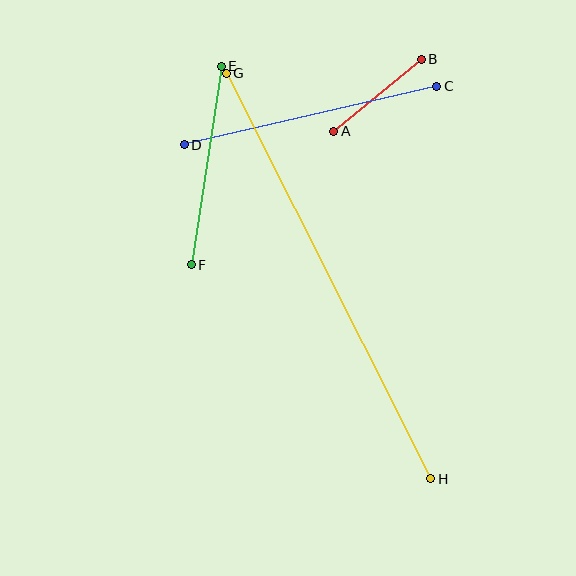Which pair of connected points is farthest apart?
Points G and H are farthest apart.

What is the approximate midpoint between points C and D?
The midpoint is at approximately (310, 116) pixels.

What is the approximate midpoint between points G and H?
The midpoint is at approximately (328, 276) pixels.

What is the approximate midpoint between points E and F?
The midpoint is at approximately (206, 165) pixels.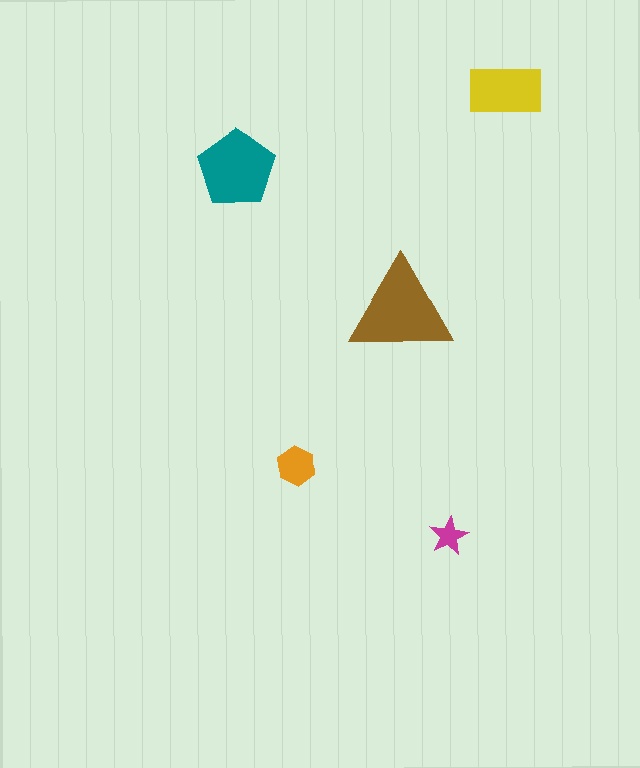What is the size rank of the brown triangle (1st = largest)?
1st.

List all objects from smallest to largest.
The magenta star, the orange hexagon, the yellow rectangle, the teal pentagon, the brown triangle.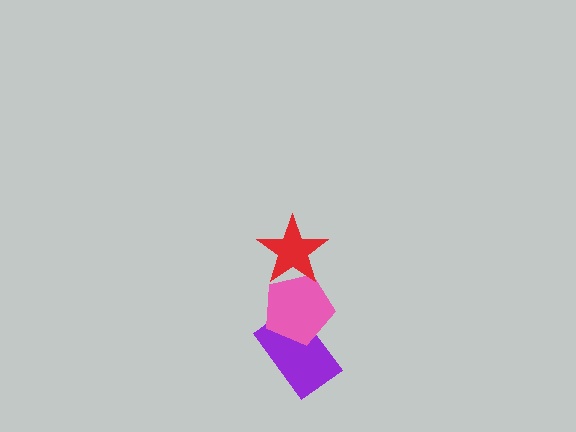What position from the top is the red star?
The red star is 1st from the top.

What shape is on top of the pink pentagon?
The red star is on top of the pink pentagon.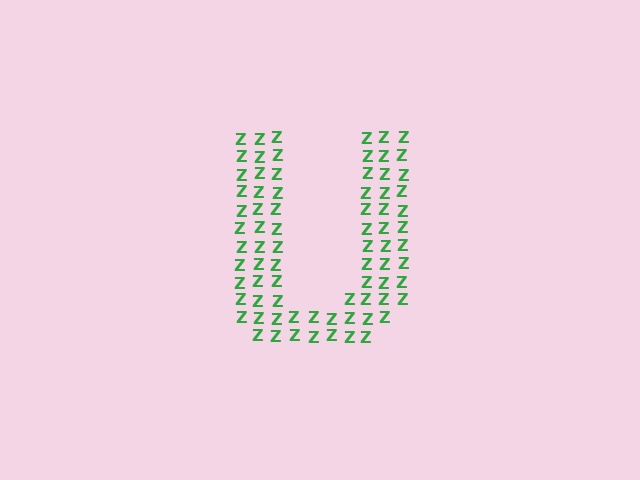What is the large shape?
The large shape is the letter U.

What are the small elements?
The small elements are letter Z's.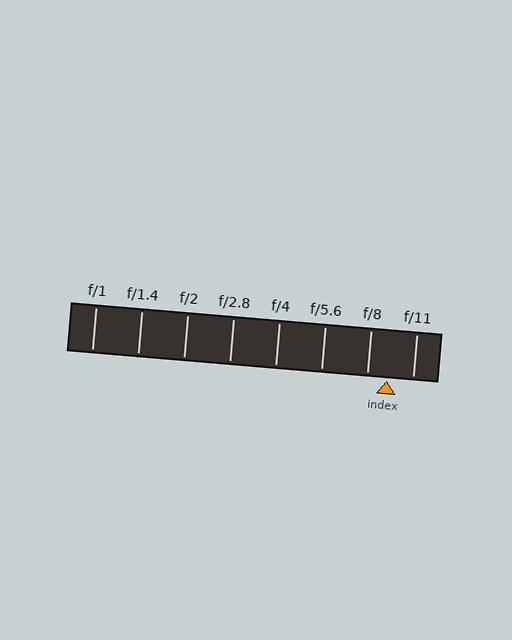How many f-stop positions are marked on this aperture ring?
There are 8 f-stop positions marked.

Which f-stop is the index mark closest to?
The index mark is closest to f/8.